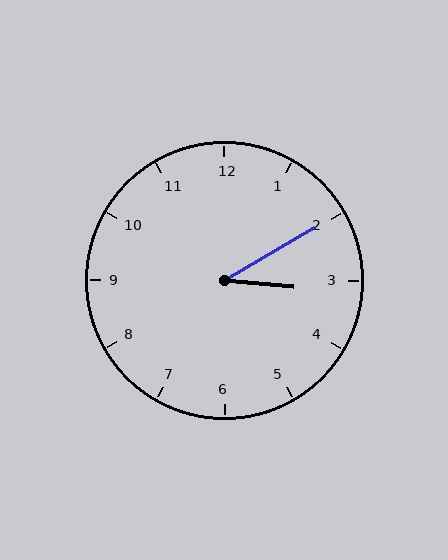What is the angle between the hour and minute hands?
Approximately 35 degrees.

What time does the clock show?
3:10.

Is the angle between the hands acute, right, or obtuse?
It is acute.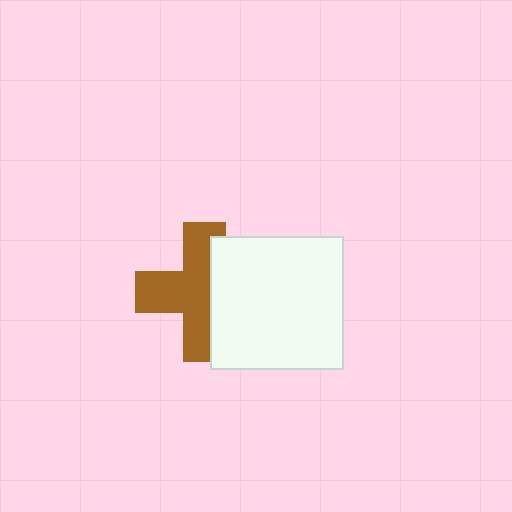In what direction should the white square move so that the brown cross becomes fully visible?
The white square should move right. That is the shortest direction to clear the overlap and leave the brown cross fully visible.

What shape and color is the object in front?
The object in front is a white square.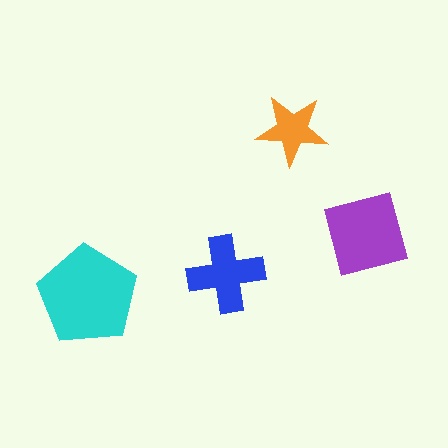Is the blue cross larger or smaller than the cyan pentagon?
Smaller.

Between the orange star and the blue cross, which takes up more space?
The blue cross.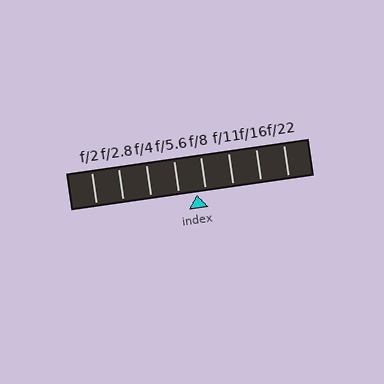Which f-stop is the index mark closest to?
The index mark is closest to f/8.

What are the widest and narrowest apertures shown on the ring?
The widest aperture shown is f/2 and the narrowest is f/22.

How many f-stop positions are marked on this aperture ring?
There are 8 f-stop positions marked.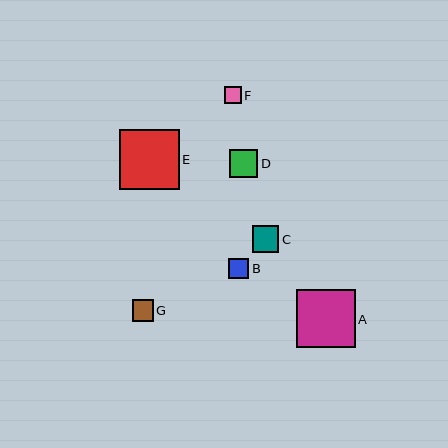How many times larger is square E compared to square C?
Square E is approximately 2.3 times the size of square C.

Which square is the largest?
Square E is the largest with a size of approximately 60 pixels.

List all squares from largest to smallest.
From largest to smallest: E, A, D, C, G, B, F.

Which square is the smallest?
Square F is the smallest with a size of approximately 16 pixels.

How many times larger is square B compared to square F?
Square B is approximately 1.2 times the size of square F.